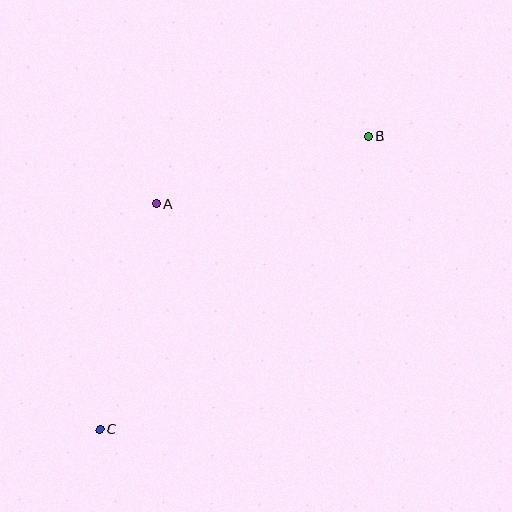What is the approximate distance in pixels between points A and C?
The distance between A and C is approximately 233 pixels.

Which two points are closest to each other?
Points A and B are closest to each other.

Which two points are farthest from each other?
Points B and C are farthest from each other.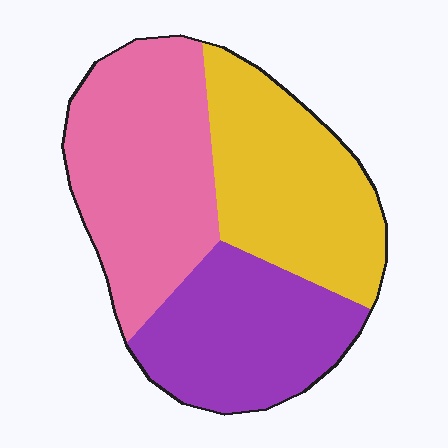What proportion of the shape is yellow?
Yellow covers about 35% of the shape.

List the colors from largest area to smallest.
From largest to smallest: pink, yellow, purple.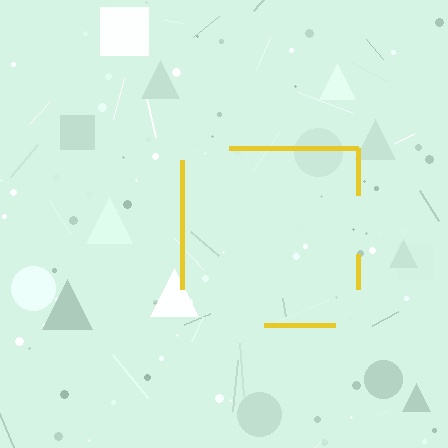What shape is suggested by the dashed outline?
The dashed outline suggests a square.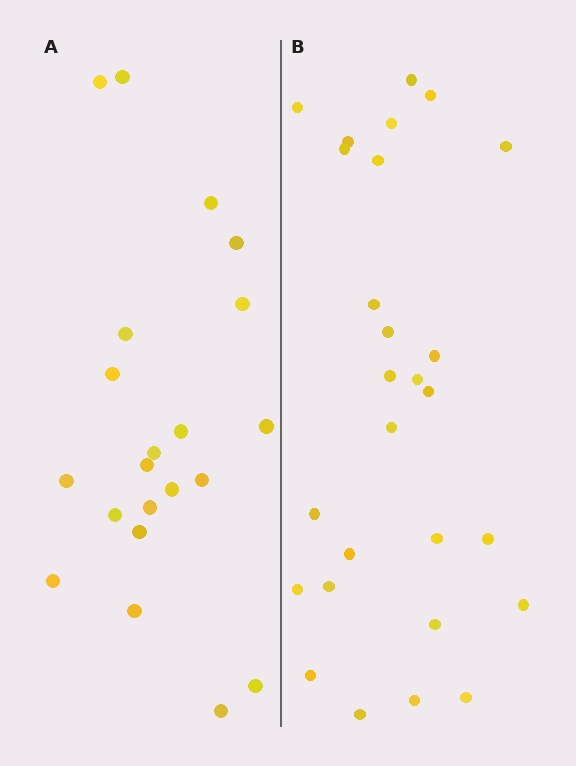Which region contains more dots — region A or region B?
Region B (the right region) has more dots.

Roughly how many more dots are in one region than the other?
Region B has about 6 more dots than region A.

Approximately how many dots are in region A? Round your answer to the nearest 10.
About 20 dots. (The exact count is 21, which rounds to 20.)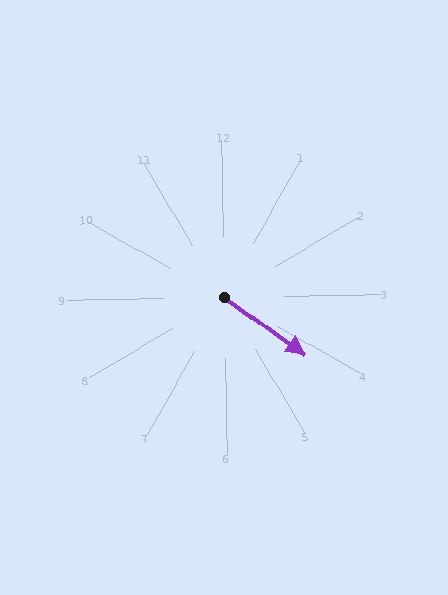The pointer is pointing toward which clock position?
Roughly 4 o'clock.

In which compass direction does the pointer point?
Southeast.